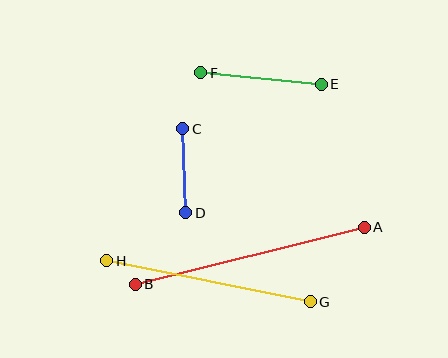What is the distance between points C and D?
The distance is approximately 84 pixels.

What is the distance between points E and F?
The distance is approximately 121 pixels.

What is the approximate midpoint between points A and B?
The midpoint is at approximately (250, 256) pixels.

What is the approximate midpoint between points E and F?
The midpoint is at approximately (261, 78) pixels.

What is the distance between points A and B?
The distance is approximately 236 pixels.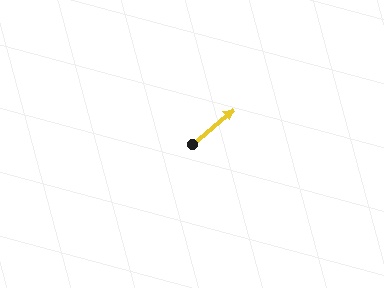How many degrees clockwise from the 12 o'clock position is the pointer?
Approximately 50 degrees.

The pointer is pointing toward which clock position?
Roughly 2 o'clock.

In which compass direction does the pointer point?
Northeast.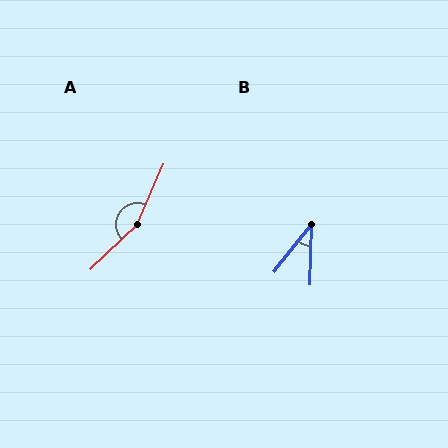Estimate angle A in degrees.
Approximately 158 degrees.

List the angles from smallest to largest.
B (37°), A (158°).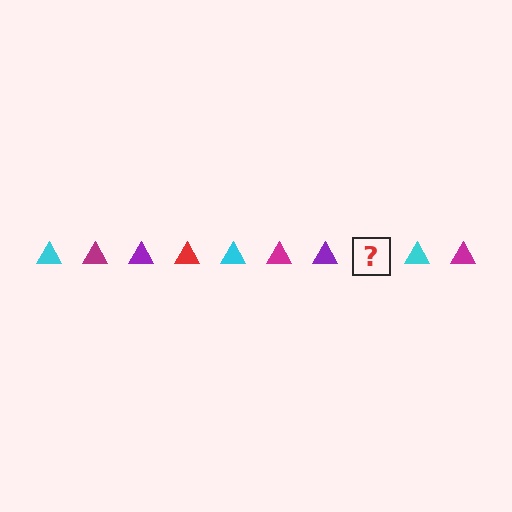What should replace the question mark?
The question mark should be replaced with a red triangle.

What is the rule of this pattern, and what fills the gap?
The rule is that the pattern cycles through cyan, magenta, purple, red triangles. The gap should be filled with a red triangle.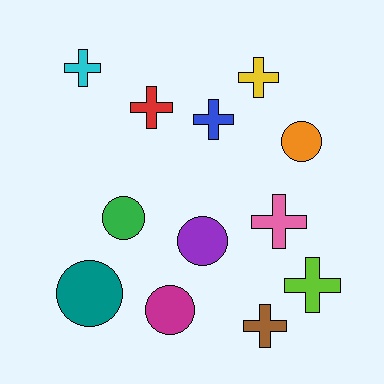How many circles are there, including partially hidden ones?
There are 5 circles.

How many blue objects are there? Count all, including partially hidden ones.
There is 1 blue object.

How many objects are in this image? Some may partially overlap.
There are 12 objects.